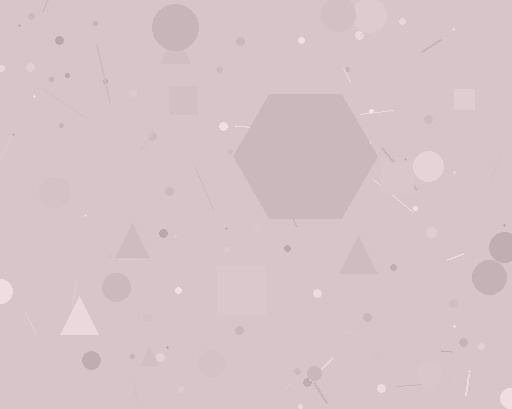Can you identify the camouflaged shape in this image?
The camouflaged shape is a hexagon.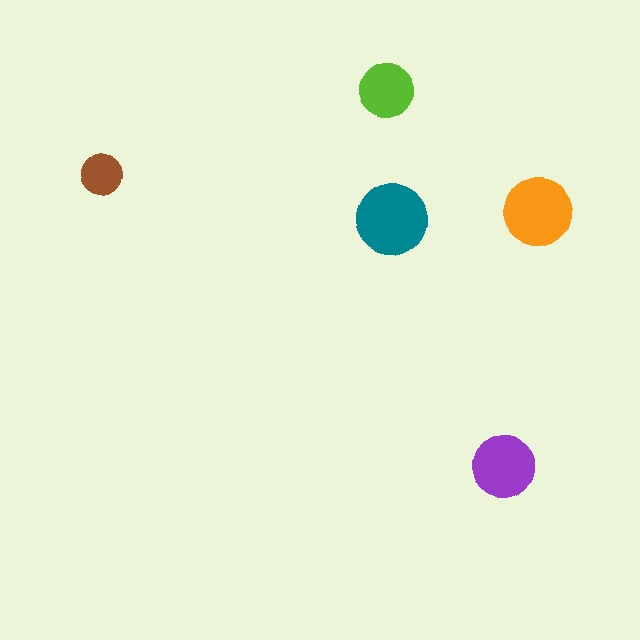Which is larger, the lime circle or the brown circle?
The lime one.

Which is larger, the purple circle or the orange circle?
The orange one.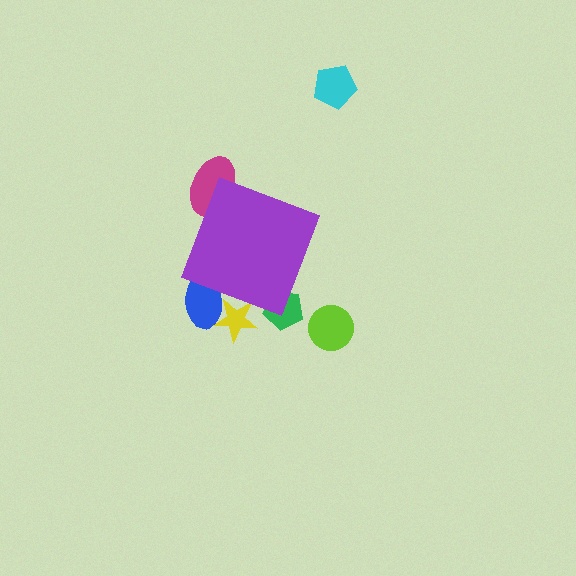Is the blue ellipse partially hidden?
Yes, the blue ellipse is partially hidden behind the purple diamond.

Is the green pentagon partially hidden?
Yes, the green pentagon is partially hidden behind the purple diamond.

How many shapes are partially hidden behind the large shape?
4 shapes are partially hidden.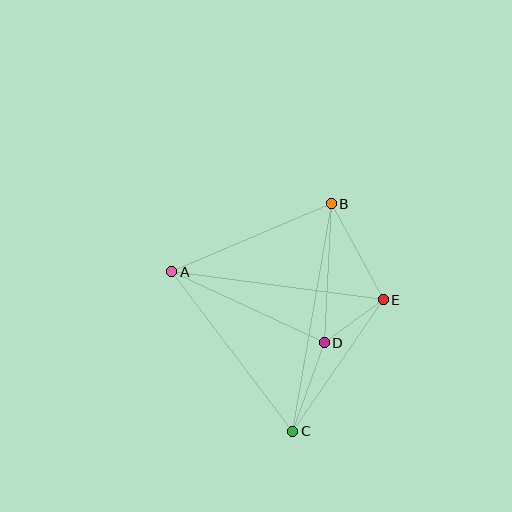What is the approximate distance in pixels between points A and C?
The distance between A and C is approximately 200 pixels.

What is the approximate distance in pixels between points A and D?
The distance between A and D is approximately 168 pixels.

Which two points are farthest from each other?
Points B and C are farthest from each other.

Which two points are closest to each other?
Points D and E are closest to each other.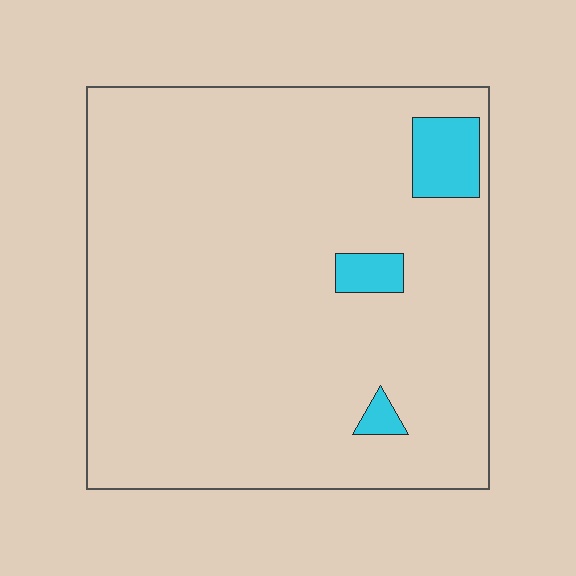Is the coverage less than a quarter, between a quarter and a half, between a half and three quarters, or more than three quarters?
Less than a quarter.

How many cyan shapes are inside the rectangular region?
3.